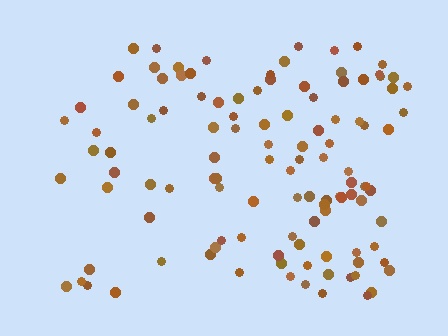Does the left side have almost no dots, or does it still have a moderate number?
Still a moderate number, just noticeably fewer than the right.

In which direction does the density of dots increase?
From left to right, with the right side densest.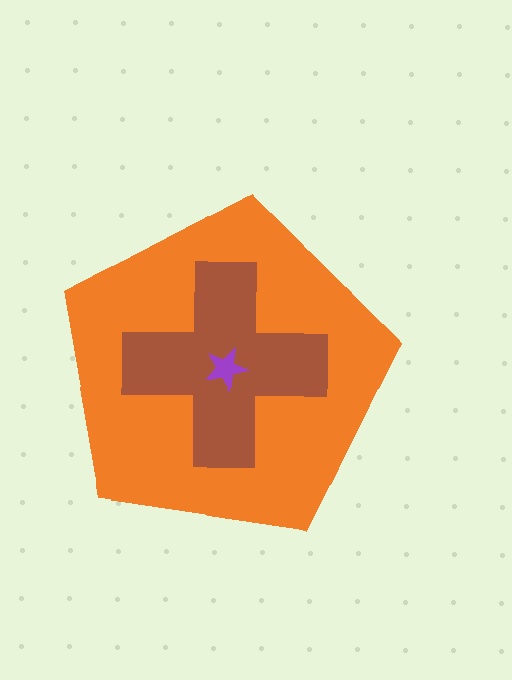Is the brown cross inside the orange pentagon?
Yes.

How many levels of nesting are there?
3.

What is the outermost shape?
The orange pentagon.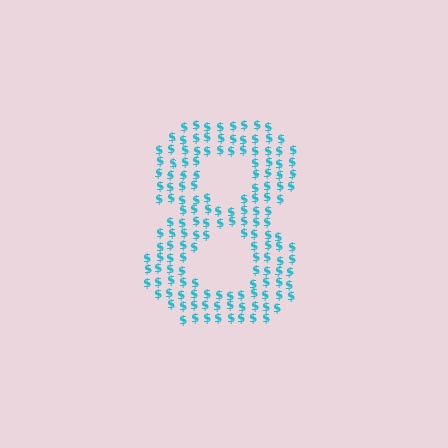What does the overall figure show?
The overall figure shows the digit 8.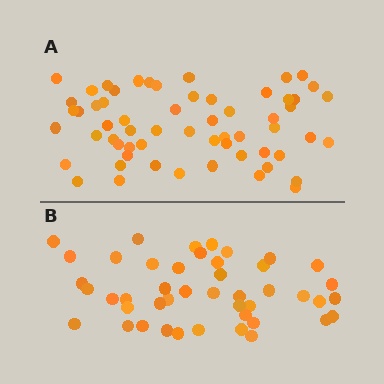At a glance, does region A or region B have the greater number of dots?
Region A (the top region) has more dots.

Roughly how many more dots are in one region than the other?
Region A has approximately 15 more dots than region B.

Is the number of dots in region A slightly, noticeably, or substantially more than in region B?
Region A has noticeably more, but not dramatically so. The ratio is roughly 1.3 to 1.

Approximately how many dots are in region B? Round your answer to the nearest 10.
About 40 dots. (The exact count is 45, which rounds to 40.)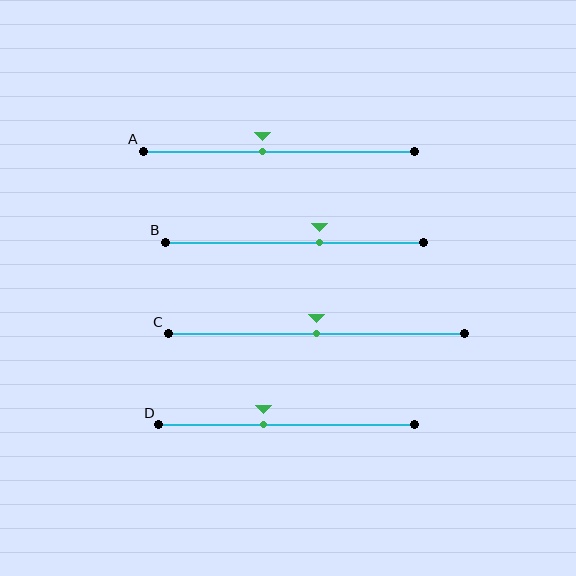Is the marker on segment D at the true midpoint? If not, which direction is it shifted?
No, the marker on segment D is shifted to the left by about 9% of the segment length.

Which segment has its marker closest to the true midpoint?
Segment C has its marker closest to the true midpoint.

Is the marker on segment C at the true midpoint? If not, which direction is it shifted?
Yes, the marker on segment C is at the true midpoint.